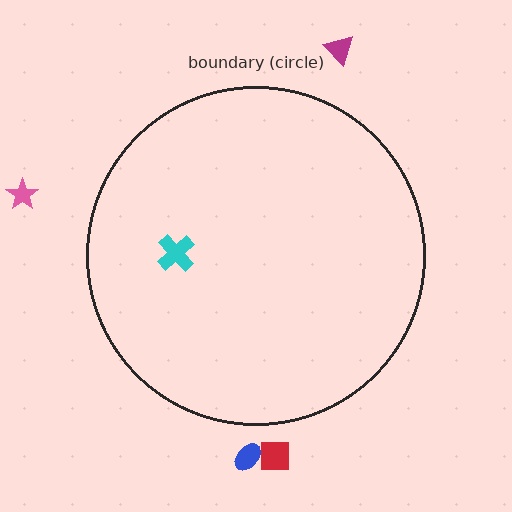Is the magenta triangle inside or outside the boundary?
Outside.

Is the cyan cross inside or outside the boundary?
Inside.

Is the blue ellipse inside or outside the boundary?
Outside.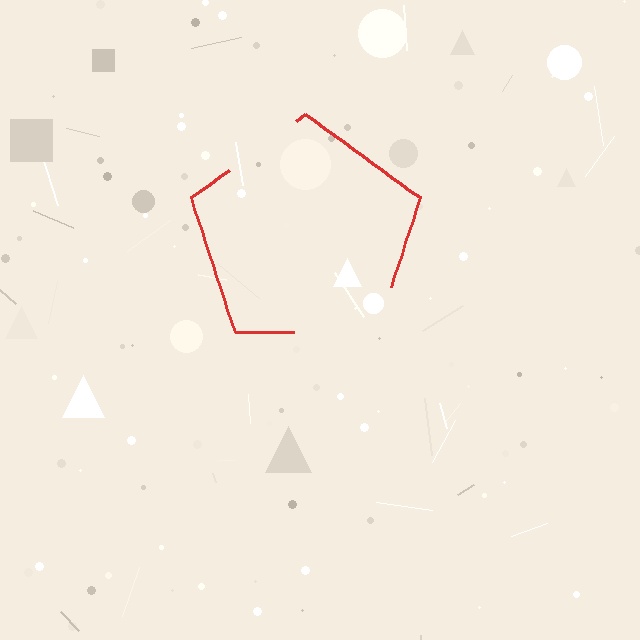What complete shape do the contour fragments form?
The contour fragments form a pentagon.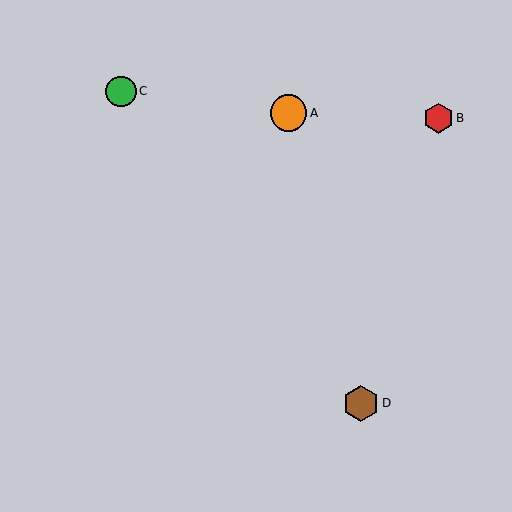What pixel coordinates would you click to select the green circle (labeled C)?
Click at (121, 91) to select the green circle C.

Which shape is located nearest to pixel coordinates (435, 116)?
The red hexagon (labeled B) at (438, 118) is nearest to that location.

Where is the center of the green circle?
The center of the green circle is at (121, 91).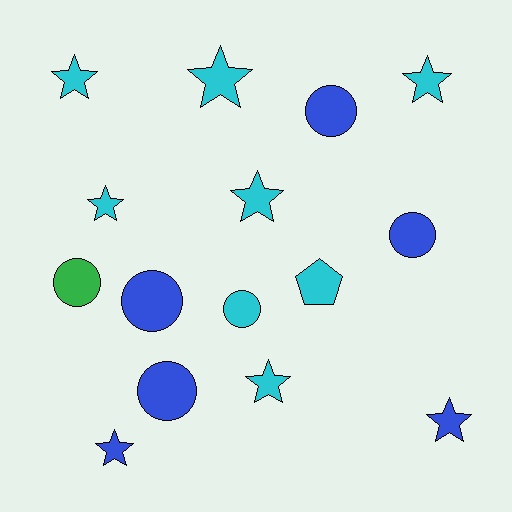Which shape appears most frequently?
Star, with 8 objects.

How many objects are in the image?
There are 15 objects.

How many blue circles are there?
There are 4 blue circles.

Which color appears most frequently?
Cyan, with 8 objects.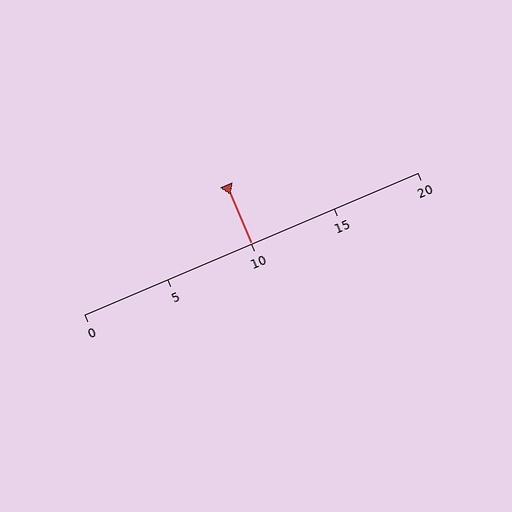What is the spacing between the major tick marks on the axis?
The major ticks are spaced 5 apart.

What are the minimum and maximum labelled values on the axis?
The axis runs from 0 to 20.